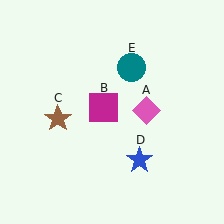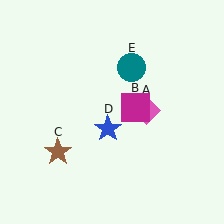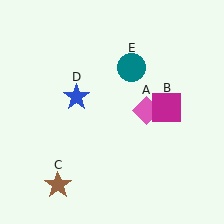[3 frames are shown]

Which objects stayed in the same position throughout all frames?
Pink diamond (object A) and teal circle (object E) remained stationary.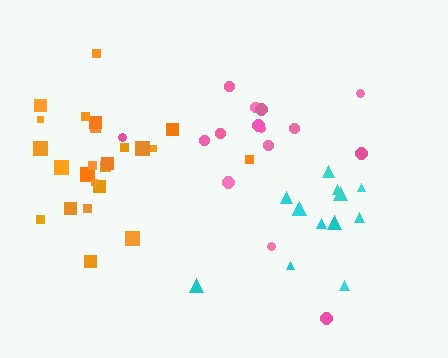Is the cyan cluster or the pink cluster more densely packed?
Cyan.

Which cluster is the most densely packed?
Cyan.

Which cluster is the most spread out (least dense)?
Pink.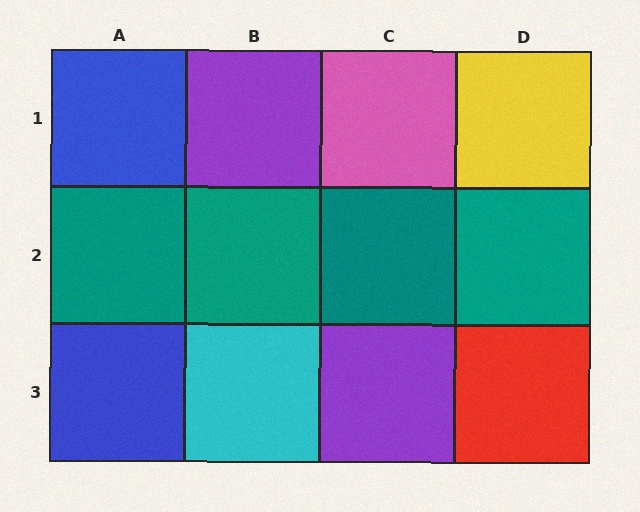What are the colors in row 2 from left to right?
Teal, teal, teal, teal.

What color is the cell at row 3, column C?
Purple.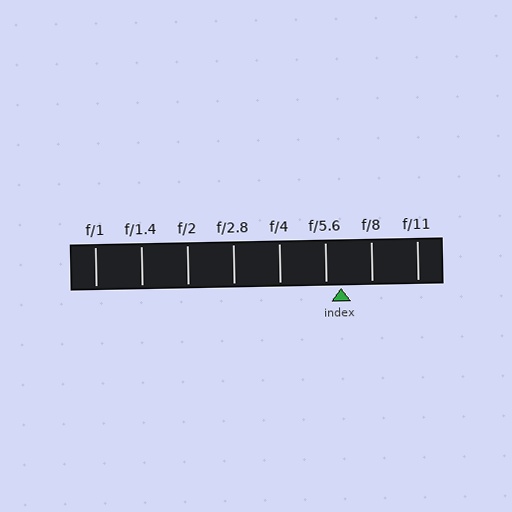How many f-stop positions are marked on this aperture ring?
There are 8 f-stop positions marked.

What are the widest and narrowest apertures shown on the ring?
The widest aperture shown is f/1 and the narrowest is f/11.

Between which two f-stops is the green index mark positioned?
The index mark is between f/5.6 and f/8.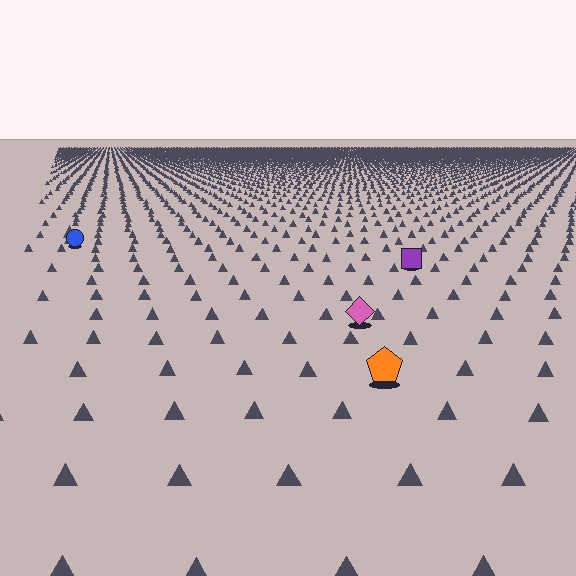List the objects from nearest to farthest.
From nearest to farthest: the orange pentagon, the pink diamond, the purple square, the blue circle.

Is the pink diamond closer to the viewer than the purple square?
Yes. The pink diamond is closer — you can tell from the texture gradient: the ground texture is coarser near it.